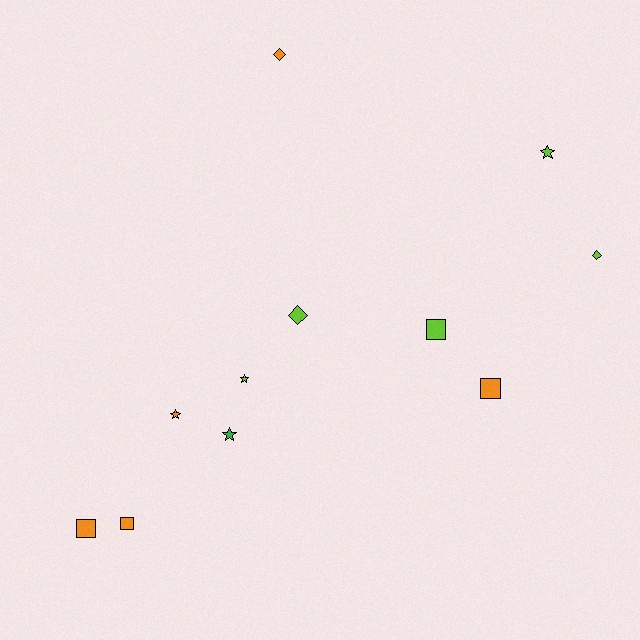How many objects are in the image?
There are 11 objects.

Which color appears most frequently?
Orange, with 5 objects.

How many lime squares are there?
There is 1 lime square.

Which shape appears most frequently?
Square, with 4 objects.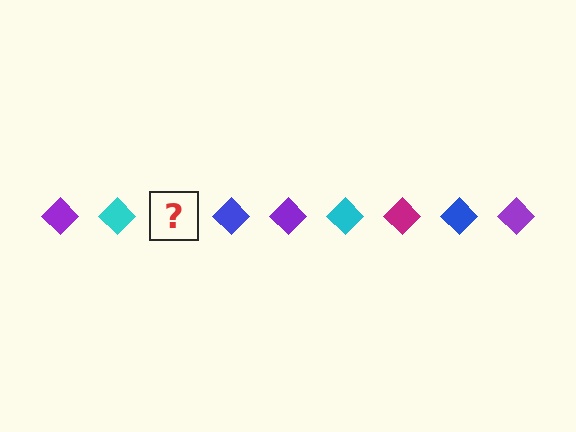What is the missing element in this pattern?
The missing element is a magenta diamond.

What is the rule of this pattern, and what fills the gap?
The rule is that the pattern cycles through purple, cyan, magenta, blue diamonds. The gap should be filled with a magenta diamond.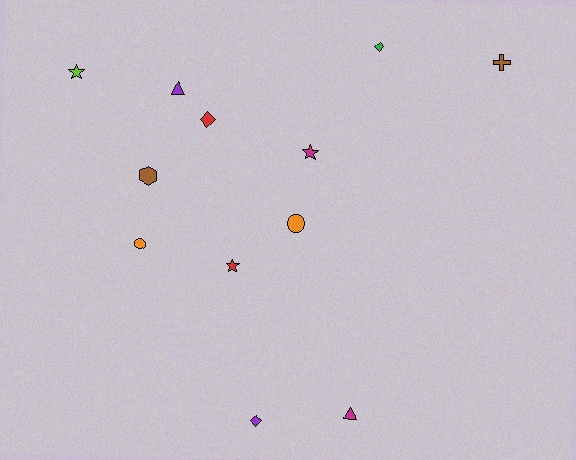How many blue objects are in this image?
There are no blue objects.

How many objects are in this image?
There are 12 objects.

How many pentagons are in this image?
There are no pentagons.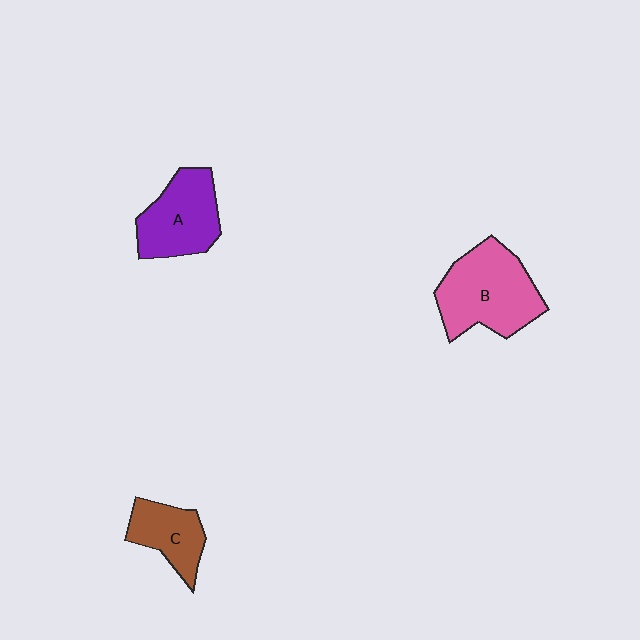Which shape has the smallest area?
Shape C (brown).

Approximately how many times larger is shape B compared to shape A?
Approximately 1.3 times.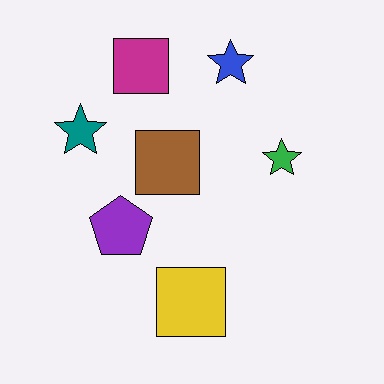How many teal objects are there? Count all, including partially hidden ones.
There is 1 teal object.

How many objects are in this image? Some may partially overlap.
There are 7 objects.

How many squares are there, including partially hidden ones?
There are 3 squares.